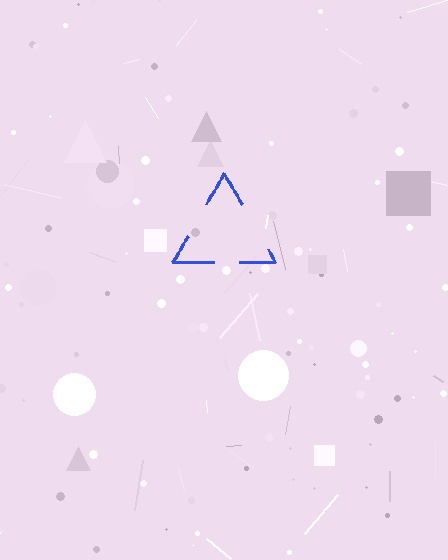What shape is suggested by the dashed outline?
The dashed outline suggests a triangle.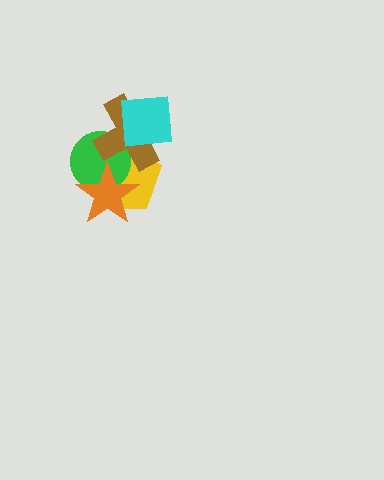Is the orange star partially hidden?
No, no other shape covers it.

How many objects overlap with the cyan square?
2 objects overlap with the cyan square.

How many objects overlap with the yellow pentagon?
4 objects overlap with the yellow pentagon.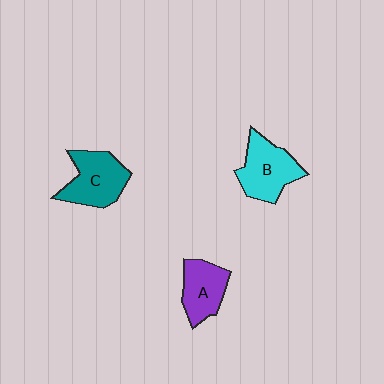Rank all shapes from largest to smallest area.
From largest to smallest: B (cyan), C (teal), A (purple).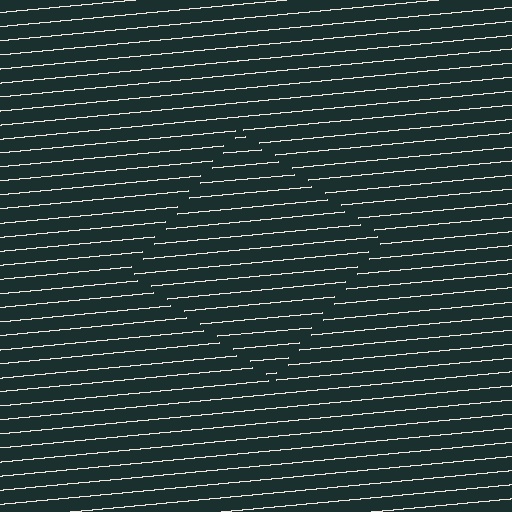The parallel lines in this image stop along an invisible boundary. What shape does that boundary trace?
An illusory square. The interior of the shape contains the same grating, shifted by half a period — the contour is defined by the phase discontinuity where line-ends from the inner and outer gratings abut.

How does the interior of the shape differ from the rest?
The interior of the shape contains the same grating, shifted by half a period — the contour is defined by the phase discontinuity where line-ends from the inner and outer gratings abut.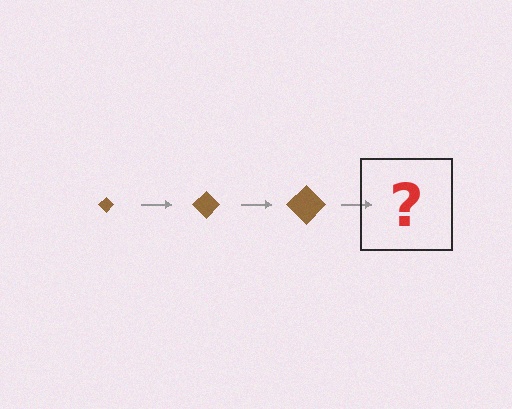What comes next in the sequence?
The next element should be a brown diamond, larger than the previous one.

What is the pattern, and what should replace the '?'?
The pattern is that the diamond gets progressively larger each step. The '?' should be a brown diamond, larger than the previous one.